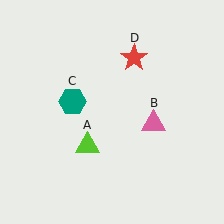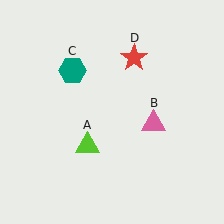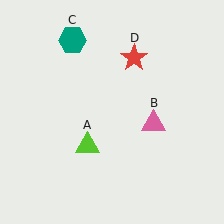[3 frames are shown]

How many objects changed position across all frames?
1 object changed position: teal hexagon (object C).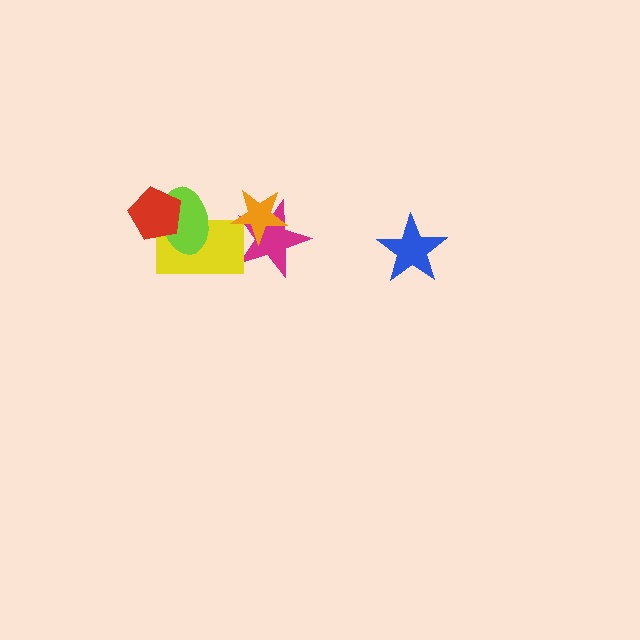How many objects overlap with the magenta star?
2 objects overlap with the magenta star.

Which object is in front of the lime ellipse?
The red pentagon is in front of the lime ellipse.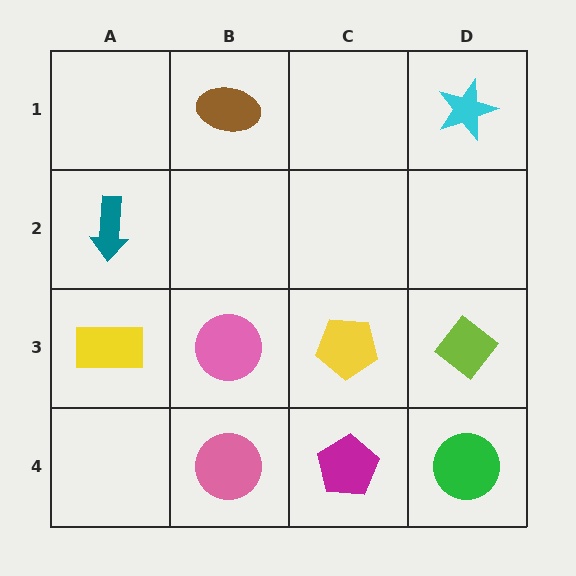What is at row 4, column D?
A green circle.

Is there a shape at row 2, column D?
No, that cell is empty.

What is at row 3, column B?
A pink circle.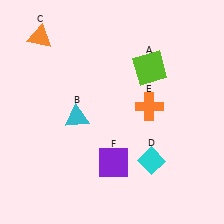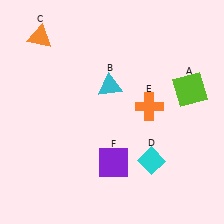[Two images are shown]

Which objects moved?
The objects that moved are: the lime square (A), the cyan triangle (B).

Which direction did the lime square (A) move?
The lime square (A) moved right.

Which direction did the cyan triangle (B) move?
The cyan triangle (B) moved right.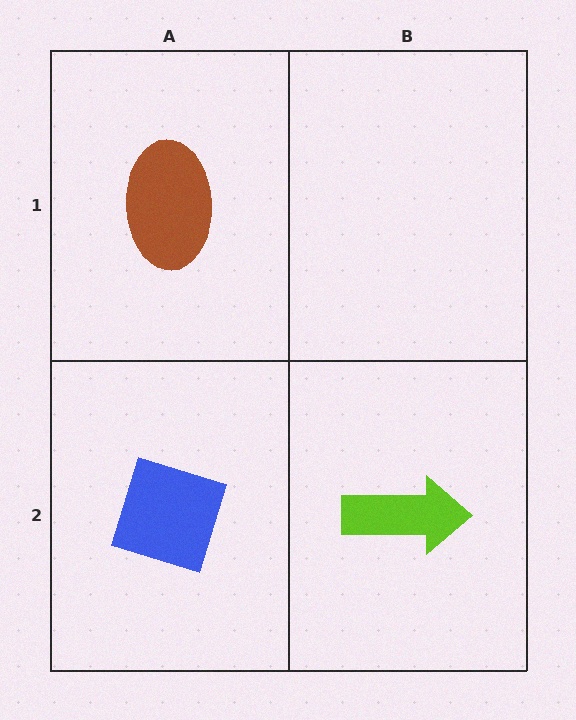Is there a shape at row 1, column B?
No, that cell is empty.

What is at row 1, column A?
A brown ellipse.